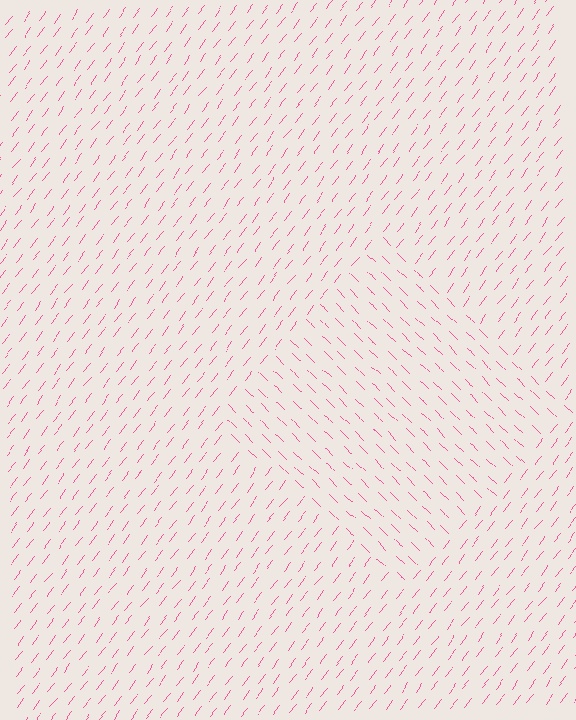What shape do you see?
I see a diamond.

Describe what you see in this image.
The image is filled with small pink line segments. A diamond region in the image has lines oriented differently from the surrounding lines, creating a visible texture boundary.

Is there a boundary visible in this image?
Yes, there is a texture boundary formed by a change in line orientation.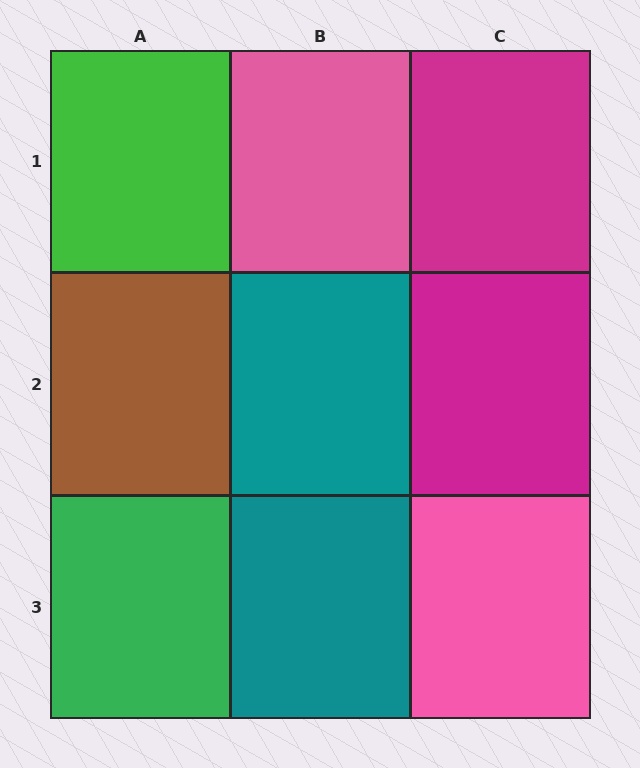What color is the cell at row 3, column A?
Green.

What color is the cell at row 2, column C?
Magenta.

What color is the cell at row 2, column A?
Brown.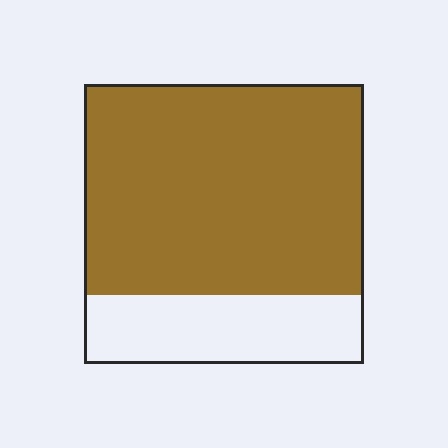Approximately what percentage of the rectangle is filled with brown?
Approximately 75%.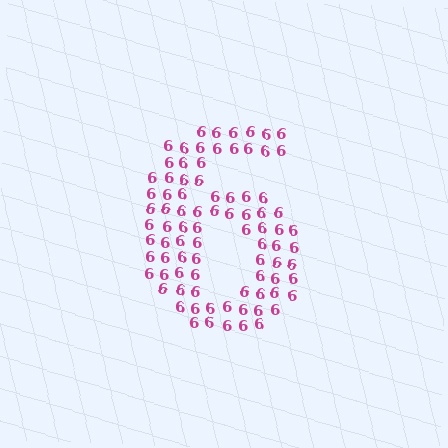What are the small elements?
The small elements are digit 6's.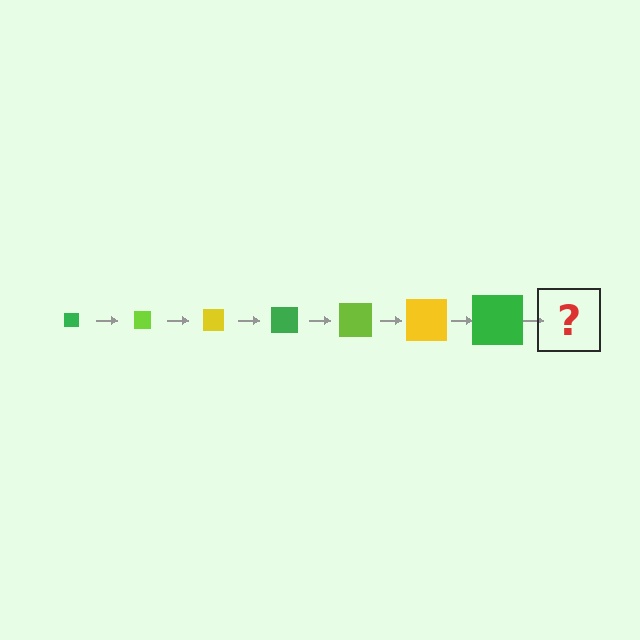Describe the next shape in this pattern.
It should be a lime square, larger than the previous one.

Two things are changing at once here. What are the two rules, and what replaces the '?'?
The two rules are that the square grows larger each step and the color cycles through green, lime, and yellow. The '?' should be a lime square, larger than the previous one.